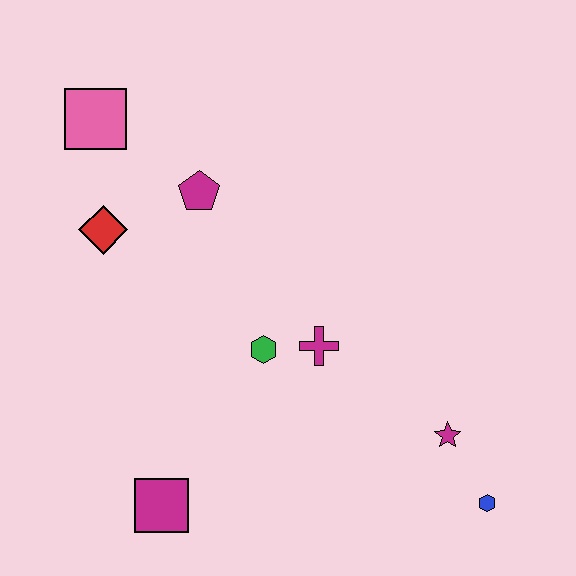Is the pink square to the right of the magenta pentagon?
No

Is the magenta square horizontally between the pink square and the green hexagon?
Yes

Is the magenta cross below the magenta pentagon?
Yes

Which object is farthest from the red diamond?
The blue hexagon is farthest from the red diamond.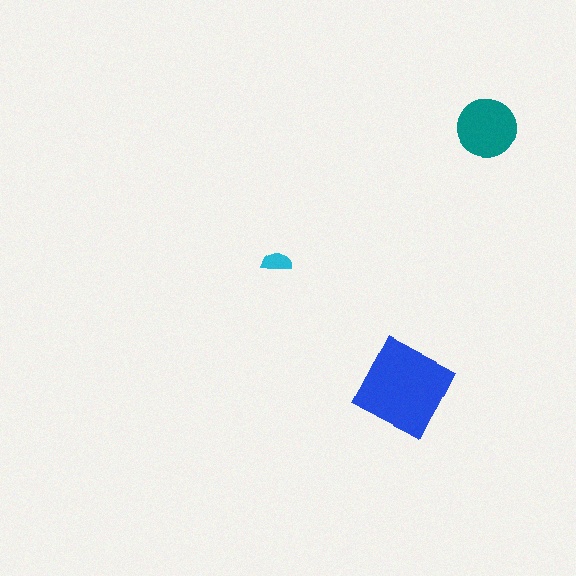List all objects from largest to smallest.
The blue diamond, the teal circle, the cyan semicircle.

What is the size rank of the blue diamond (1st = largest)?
1st.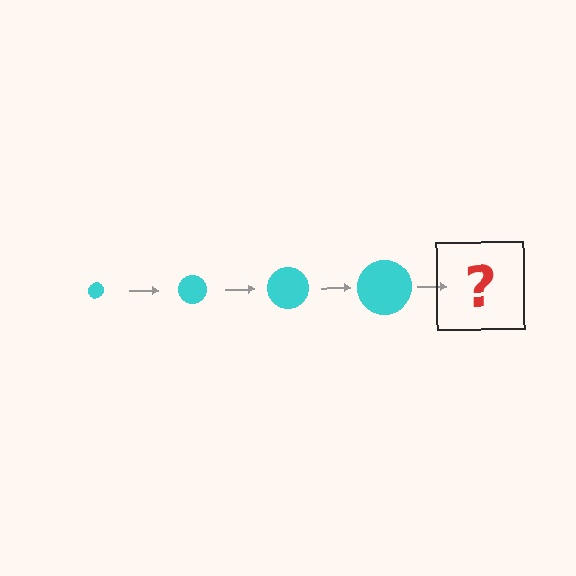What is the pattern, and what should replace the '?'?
The pattern is that the circle gets progressively larger each step. The '?' should be a cyan circle, larger than the previous one.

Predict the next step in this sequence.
The next step is a cyan circle, larger than the previous one.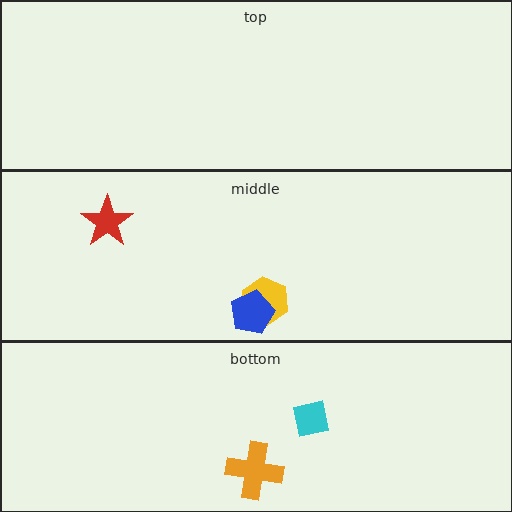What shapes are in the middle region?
The yellow hexagon, the blue pentagon, the red star.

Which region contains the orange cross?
The bottom region.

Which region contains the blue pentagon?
The middle region.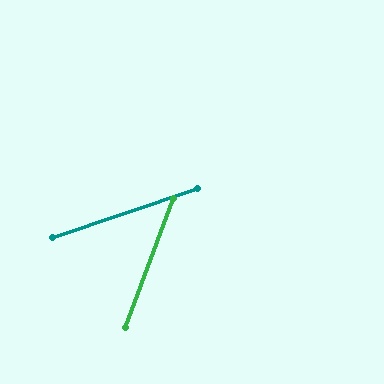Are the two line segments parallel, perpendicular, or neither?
Neither parallel nor perpendicular — they differ by about 51°.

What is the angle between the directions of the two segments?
Approximately 51 degrees.